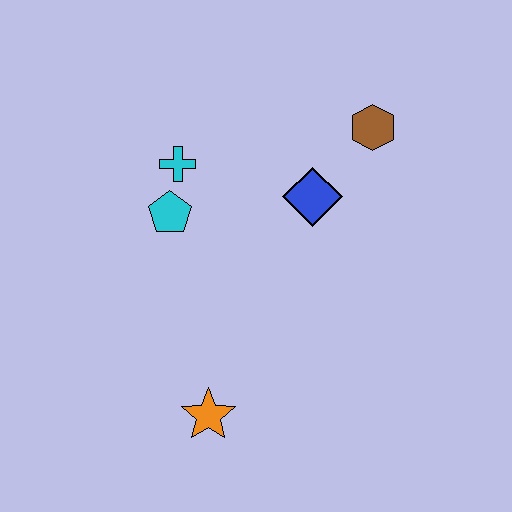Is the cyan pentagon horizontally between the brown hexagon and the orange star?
No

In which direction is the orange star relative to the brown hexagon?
The orange star is below the brown hexagon.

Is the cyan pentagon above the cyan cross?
No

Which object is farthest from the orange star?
The brown hexagon is farthest from the orange star.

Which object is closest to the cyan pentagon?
The cyan cross is closest to the cyan pentagon.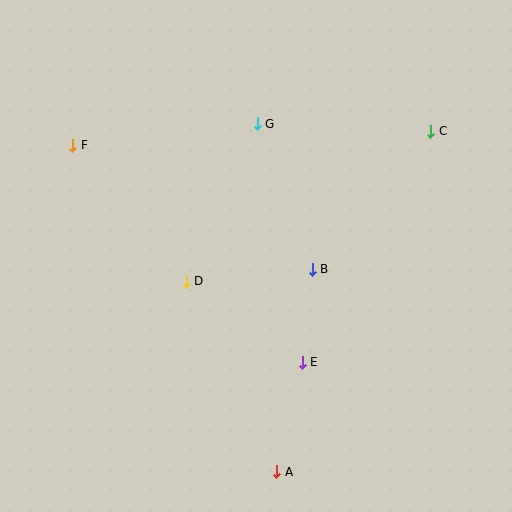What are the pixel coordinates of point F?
Point F is at (73, 145).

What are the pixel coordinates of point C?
Point C is at (431, 131).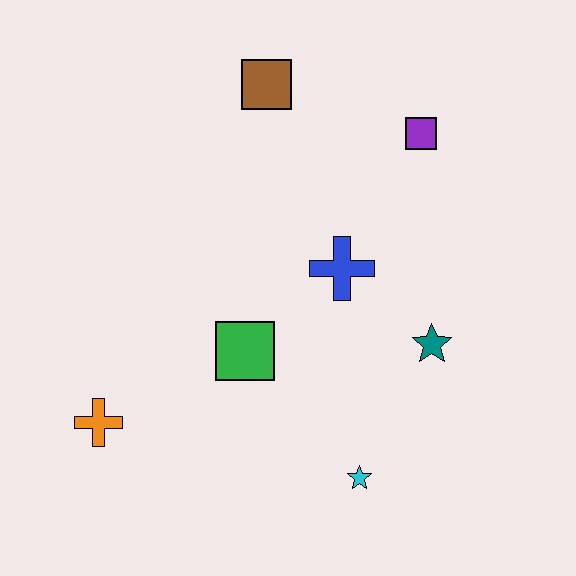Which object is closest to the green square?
The blue cross is closest to the green square.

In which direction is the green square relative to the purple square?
The green square is below the purple square.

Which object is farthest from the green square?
The purple square is farthest from the green square.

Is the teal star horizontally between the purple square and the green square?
No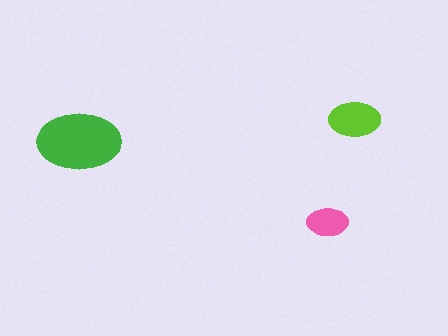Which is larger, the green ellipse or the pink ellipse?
The green one.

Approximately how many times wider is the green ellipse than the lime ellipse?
About 1.5 times wider.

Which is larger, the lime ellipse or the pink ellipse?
The lime one.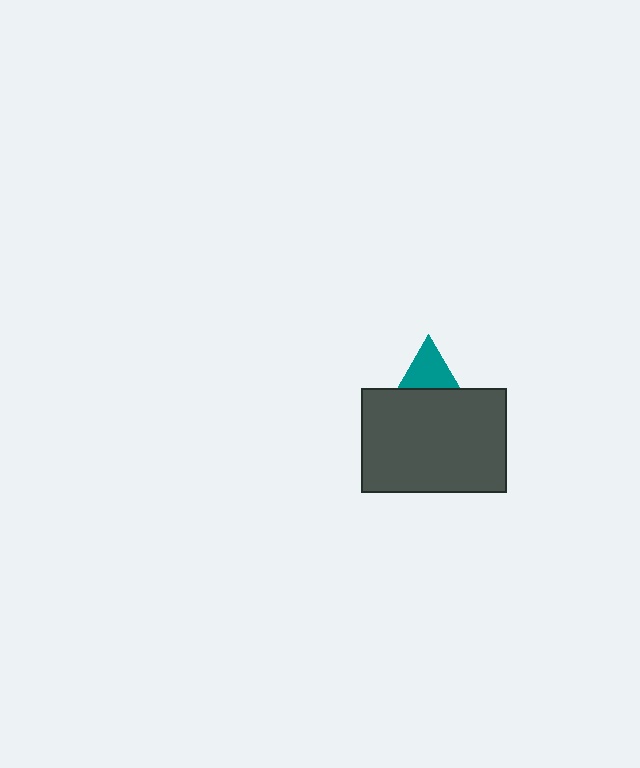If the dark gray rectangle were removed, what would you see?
You would see the complete teal triangle.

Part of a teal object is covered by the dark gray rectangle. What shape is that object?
It is a triangle.